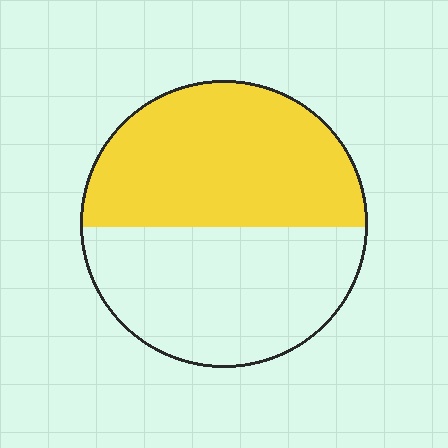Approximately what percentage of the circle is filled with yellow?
Approximately 50%.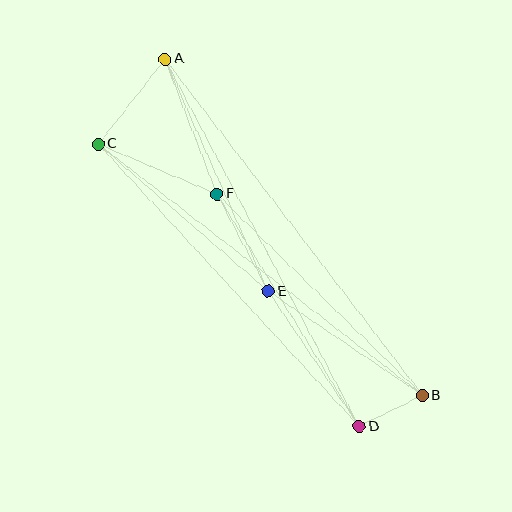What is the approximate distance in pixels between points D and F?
The distance between D and F is approximately 273 pixels.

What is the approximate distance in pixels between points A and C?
The distance between A and C is approximately 108 pixels.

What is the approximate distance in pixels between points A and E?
The distance between A and E is approximately 255 pixels.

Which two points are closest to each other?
Points B and D are closest to each other.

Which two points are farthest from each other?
Points A and B are farthest from each other.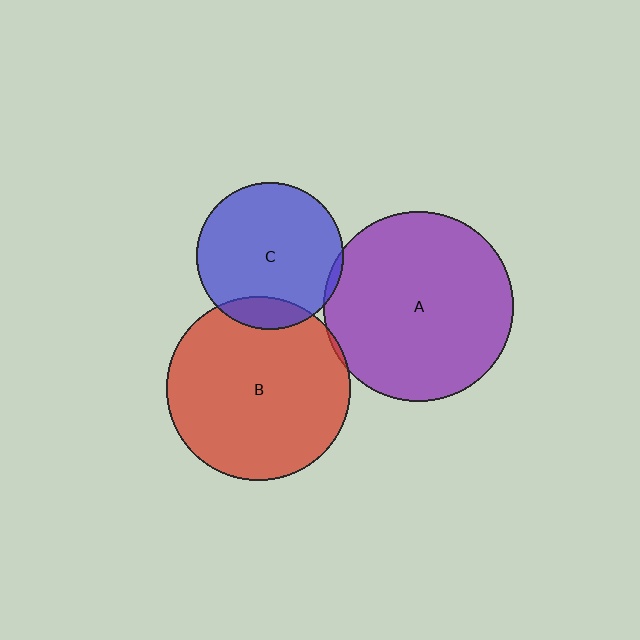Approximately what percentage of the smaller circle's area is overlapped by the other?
Approximately 10%.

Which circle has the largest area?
Circle A (purple).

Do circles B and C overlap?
Yes.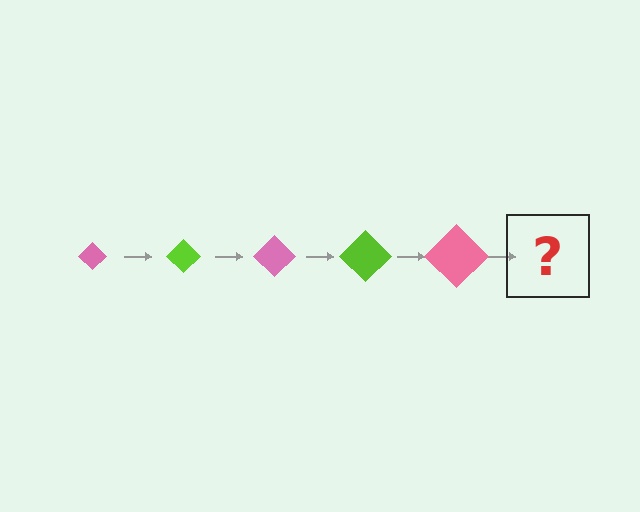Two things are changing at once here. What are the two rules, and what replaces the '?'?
The two rules are that the diamond grows larger each step and the color cycles through pink and lime. The '?' should be a lime diamond, larger than the previous one.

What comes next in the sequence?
The next element should be a lime diamond, larger than the previous one.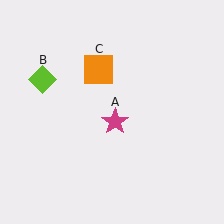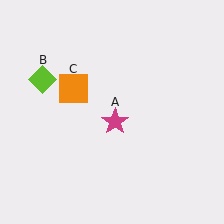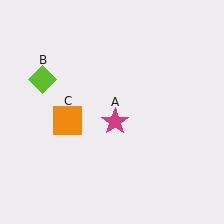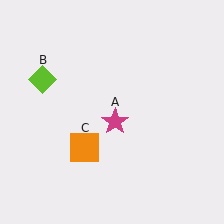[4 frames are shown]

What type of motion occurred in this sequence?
The orange square (object C) rotated counterclockwise around the center of the scene.